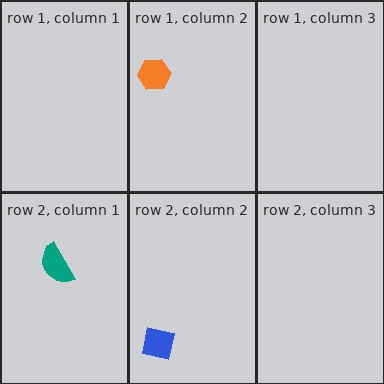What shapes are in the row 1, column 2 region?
The orange hexagon.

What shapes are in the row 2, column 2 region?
The blue square.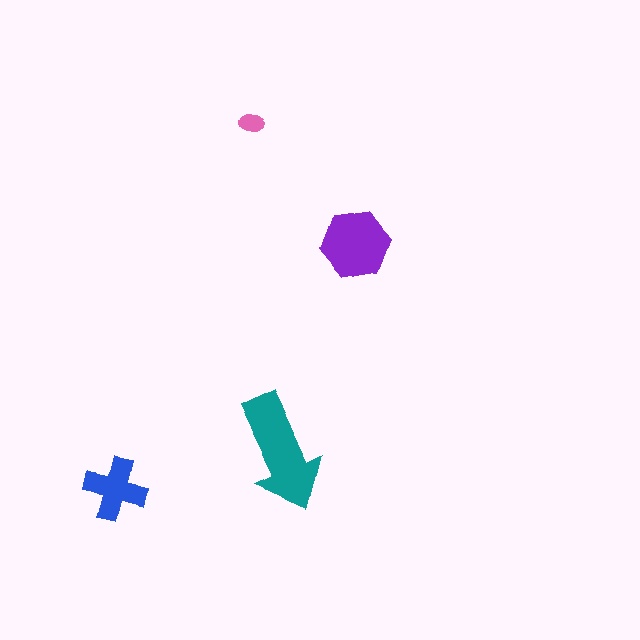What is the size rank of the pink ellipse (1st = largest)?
4th.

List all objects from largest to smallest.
The teal arrow, the purple hexagon, the blue cross, the pink ellipse.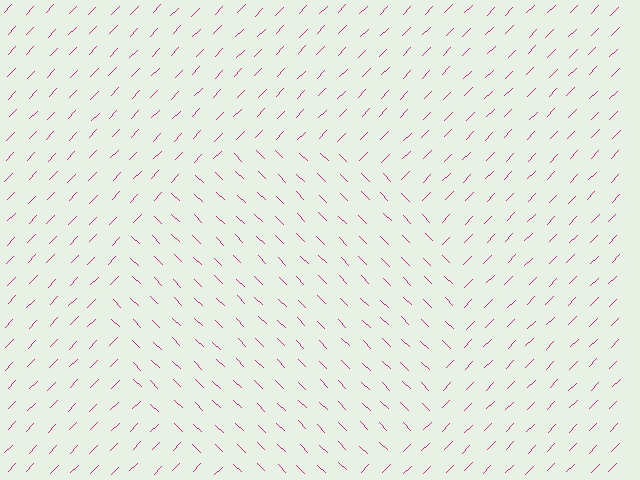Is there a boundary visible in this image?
Yes, there is a texture boundary formed by a change in line orientation.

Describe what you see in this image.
The image is filled with small magenta line segments. A circle region in the image has lines oriented differently from the surrounding lines, creating a visible texture boundary.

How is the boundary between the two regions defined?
The boundary is defined purely by a change in line orientation (approximately 89 degrees difference). All lines are the same color and thickness.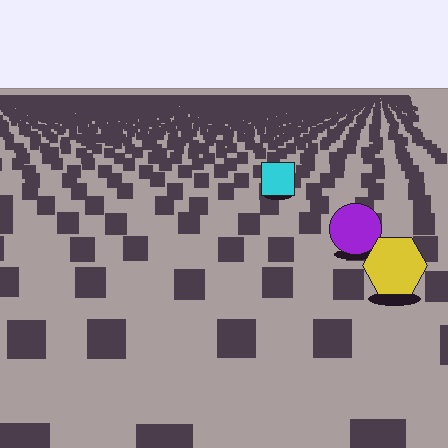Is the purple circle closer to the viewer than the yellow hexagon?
No. The yellow hexagon is closer — you can tell from the texture gradient: the ground texture is coarser near it.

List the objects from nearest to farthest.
From nearest to farthest: the yellow hexagon, the purple circle, the cyan square.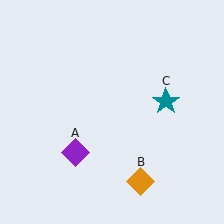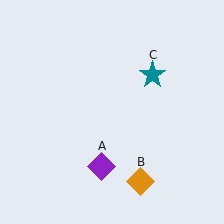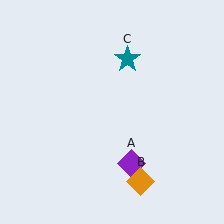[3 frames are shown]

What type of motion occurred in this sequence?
The purple diamond (object A), teal star (object C) rotated counterclockwise around the center of the scene.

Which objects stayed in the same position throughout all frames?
Orange diamond (object B) remained stationary.